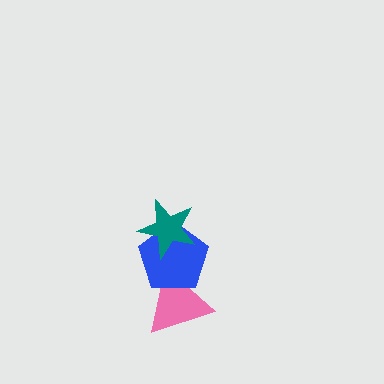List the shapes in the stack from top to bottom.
From top to bottom: the teal star, the blue pentagon, the pink triangle.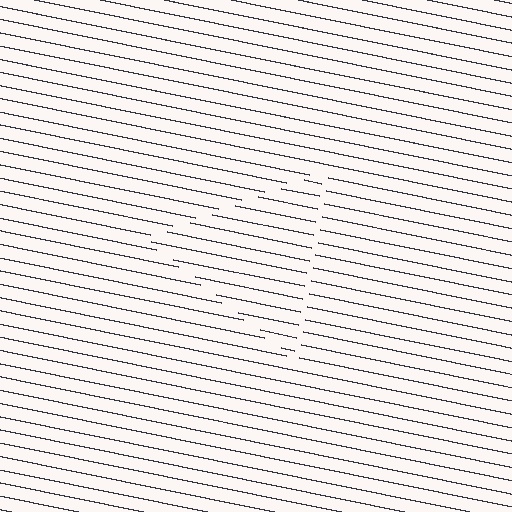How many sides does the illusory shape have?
3 sides — the line-ends trace a triangle.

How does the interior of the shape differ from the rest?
The interior of the shape contains the same grating, shifted by half a period — the contour is defined by the phase discontinuity where line-ends from the inner and outer gratings abut.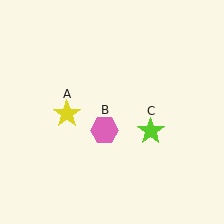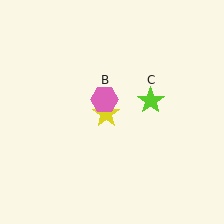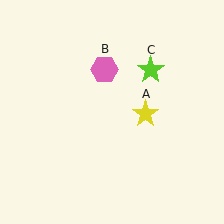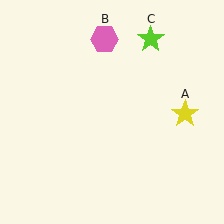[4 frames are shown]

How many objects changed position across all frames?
3 objects changed position: yellow star (object A), pink hexagon (object B), lime star (object C).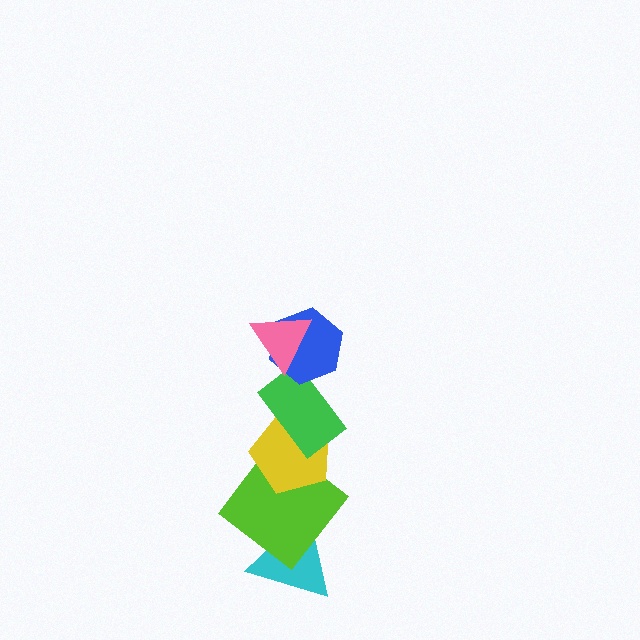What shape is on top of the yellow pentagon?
The green rectangle is on top of the yellow pentagon.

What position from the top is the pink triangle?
The pink triangle is 1st from the top.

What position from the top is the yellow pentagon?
The yellow pentagon is 4th from the top.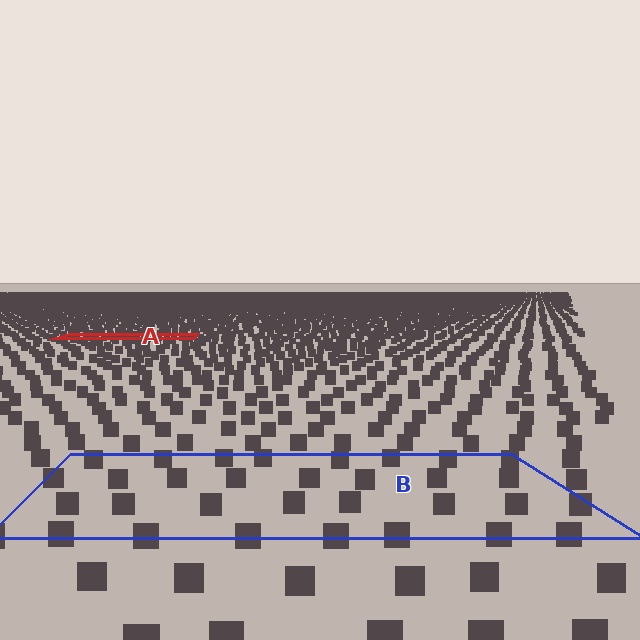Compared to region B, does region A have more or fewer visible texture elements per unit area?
Region A has more texture elements per unit area — they are packed more densely because it is farther away.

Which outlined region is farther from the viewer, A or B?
Region A is farther from the viewer — the texture elements inside it appear smaller and more densely packed.